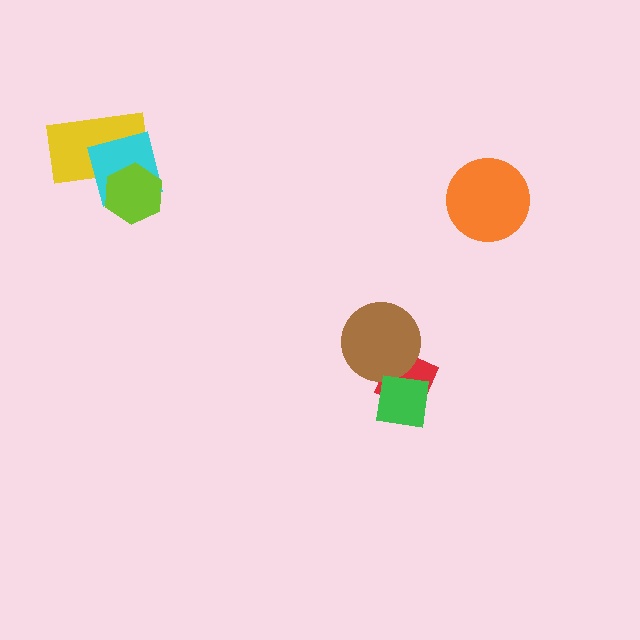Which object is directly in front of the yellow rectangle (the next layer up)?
The cyan square is directly in front of the yellow rectangle.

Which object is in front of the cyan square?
The lime hexagon is in front of the cyan square.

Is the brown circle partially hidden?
Yes, it is partially covered by another shape.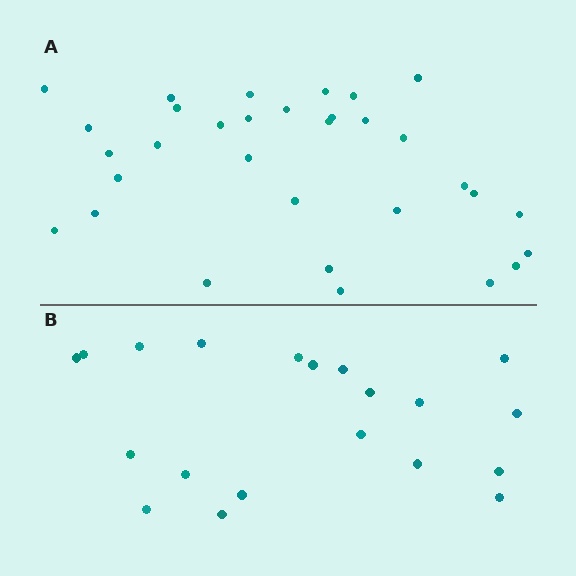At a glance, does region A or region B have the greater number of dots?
Region A (the top region) has more dots.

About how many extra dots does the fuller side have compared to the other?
Region A has roughly 12 or so more dots than region B.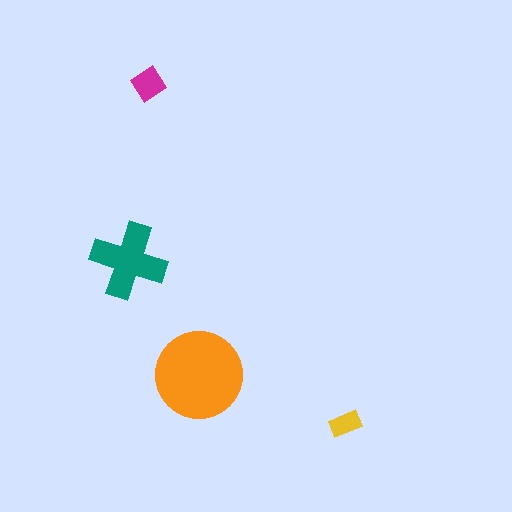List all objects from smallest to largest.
The yellow rectangle, the magenta diamond, the teal cross, the orange circle.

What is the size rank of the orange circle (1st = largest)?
1st.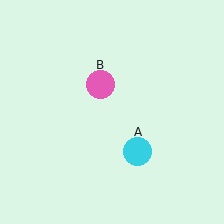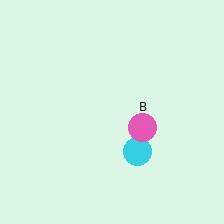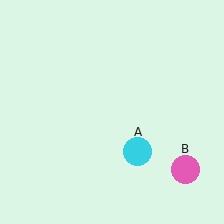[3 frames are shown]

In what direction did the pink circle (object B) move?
The pink circle (object B) moved down and to the right.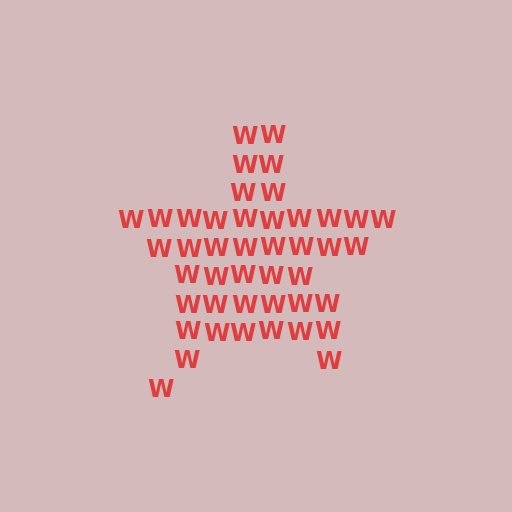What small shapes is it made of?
It is made of small letter W's.